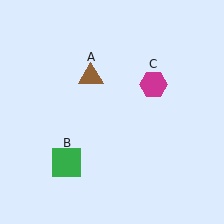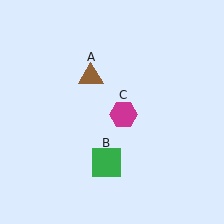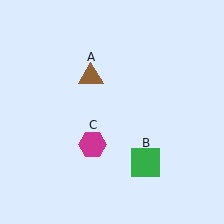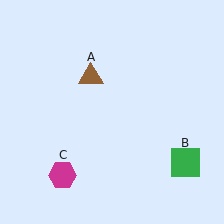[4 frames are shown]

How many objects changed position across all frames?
2 objects changed position: green square (object B), magenta hexagon (object C).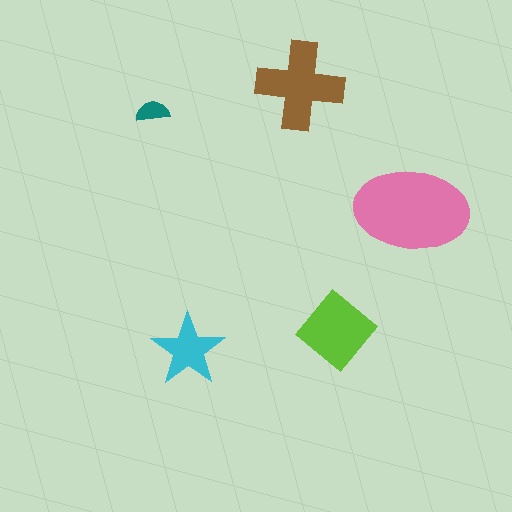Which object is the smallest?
The teal semicircle.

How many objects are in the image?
There are 5 objects in the image.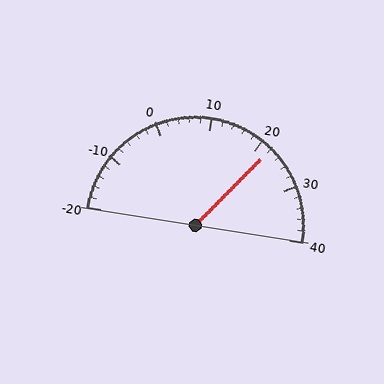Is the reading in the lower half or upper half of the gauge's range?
The reading is in the upper half of the range (-20 to 40).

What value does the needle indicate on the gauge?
The needle indicates approximately 22.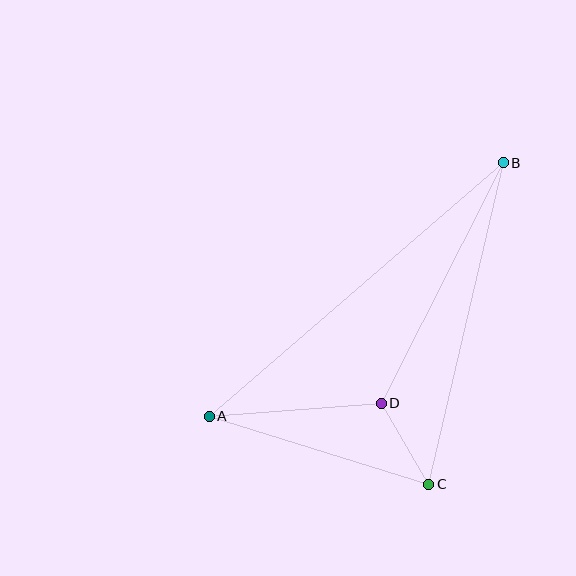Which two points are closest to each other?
Points C and D are closest to each other.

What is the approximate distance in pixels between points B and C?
The distance between B and C is approximately 330 pixels.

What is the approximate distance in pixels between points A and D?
The distance between A and D is approximately 173 pixels.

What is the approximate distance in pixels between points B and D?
The distance between B and D is approximately 269 pixels.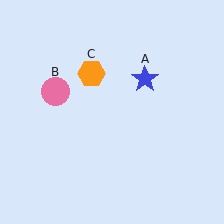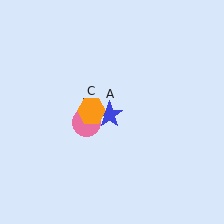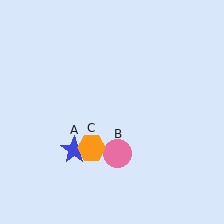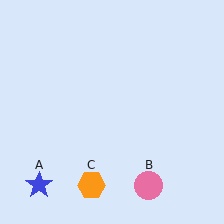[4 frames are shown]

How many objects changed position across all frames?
3 objects changed position: blue star (object A), pink circle (object B), orange hexagon (object C).